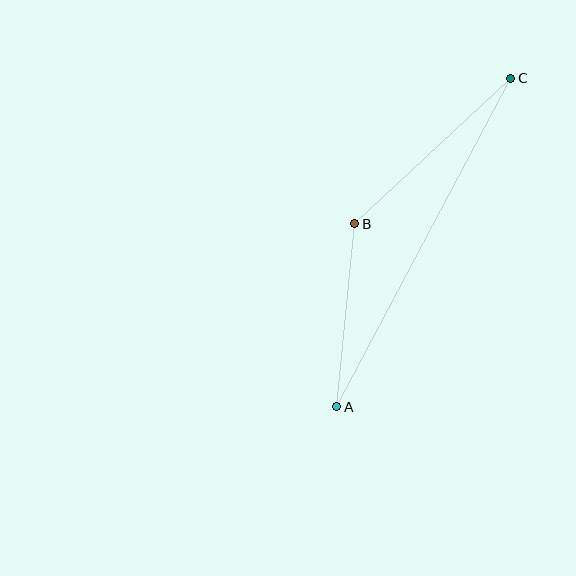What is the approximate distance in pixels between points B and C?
The distance between B and C is approximately 214 pixels.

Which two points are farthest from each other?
Points A and C are farthest from each other.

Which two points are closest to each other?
Points A and B are closest to each other.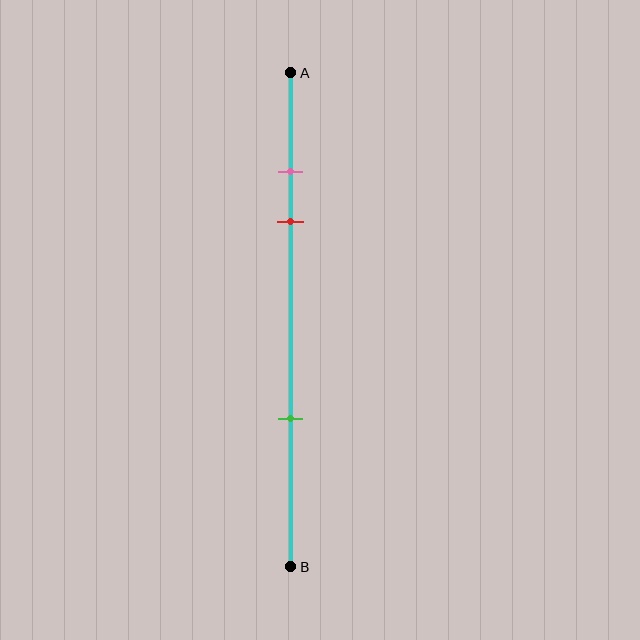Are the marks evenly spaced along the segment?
No, the marks are not evenly spaced.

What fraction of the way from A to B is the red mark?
The red mark is approximately 30% (0.3) of the way from A to B.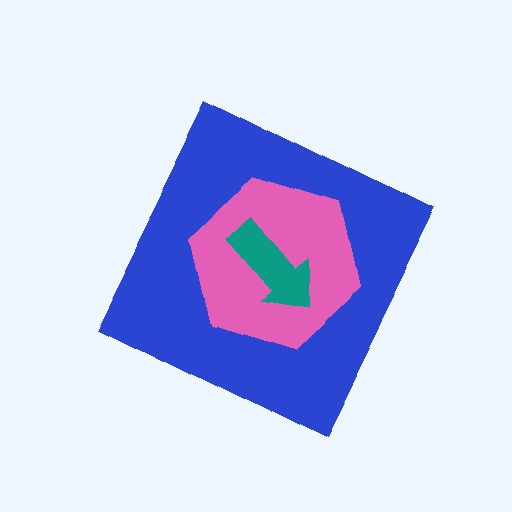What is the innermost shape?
The teal arrow.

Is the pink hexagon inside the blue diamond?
Yes.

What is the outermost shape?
The blue diamond.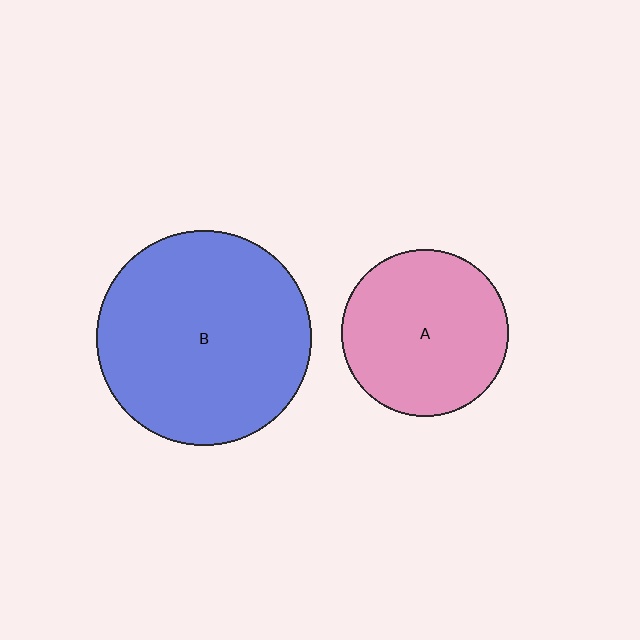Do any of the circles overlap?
No, none of the circles overlap.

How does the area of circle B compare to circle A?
Approximately 1.7 times.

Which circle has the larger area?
Circle B (blue).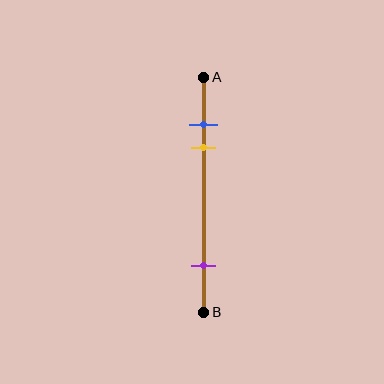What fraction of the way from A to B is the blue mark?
The blue mark is approximately 20% (0.2) of the way from A to B.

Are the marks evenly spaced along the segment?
No, the marks are not evenly spaced.